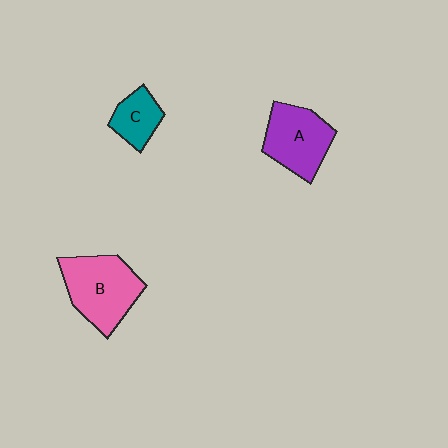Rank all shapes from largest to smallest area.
From largest to smallest: B (pink), A (purple), C (teal).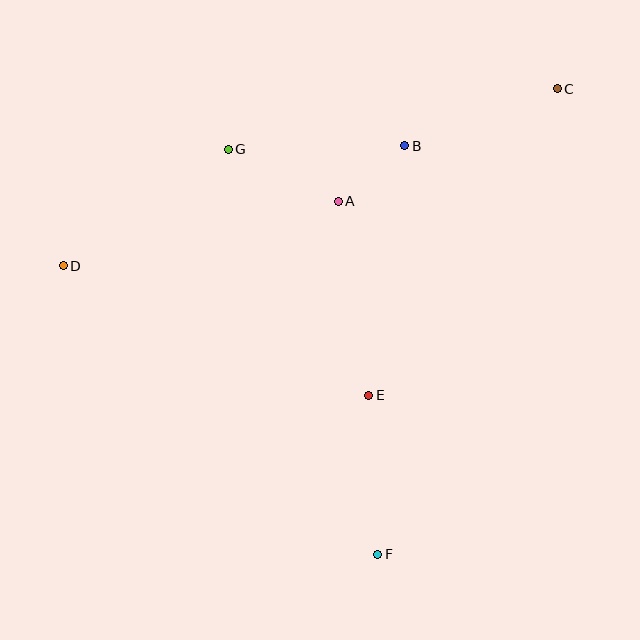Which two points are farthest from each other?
Points C and D are farthest from each other.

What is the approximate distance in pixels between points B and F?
The distance between B and F is approximately 409 pixels.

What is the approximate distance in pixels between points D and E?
The distance between D and E is approximately 332 pixels.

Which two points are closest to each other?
Points A and B are closest to each other.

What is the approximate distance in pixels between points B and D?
The distance between B and D is approximately 362 pixels.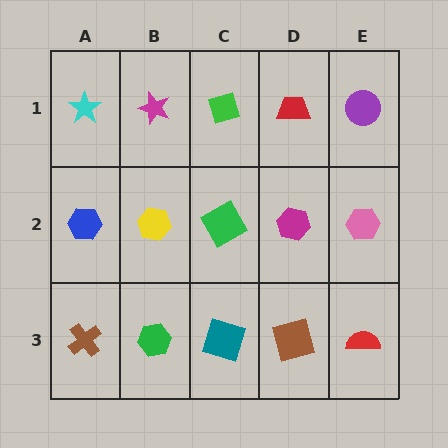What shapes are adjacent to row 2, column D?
A red trapezoid (row 1, column D), a brown square (row 3, column D), a green square (row 2, column C), a pink hexagon (row 2, column E).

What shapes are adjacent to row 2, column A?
A cyan star (row 1, column A), a brown cross (row 3, column A), a yellow hexagon (row 2, column B).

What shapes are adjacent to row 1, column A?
A blue hexagon (row 2, column A), a magenta star (row 1, column B).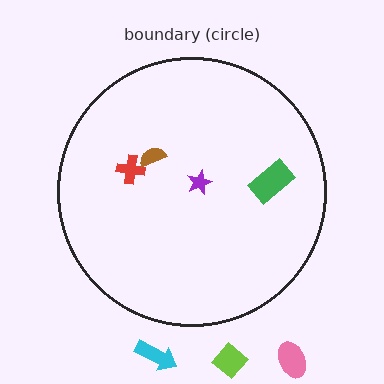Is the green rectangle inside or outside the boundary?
Inside.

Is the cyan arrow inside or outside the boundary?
Outside.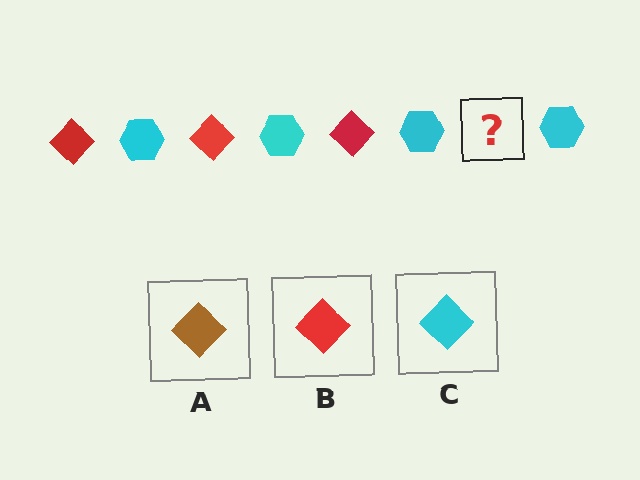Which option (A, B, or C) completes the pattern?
B.